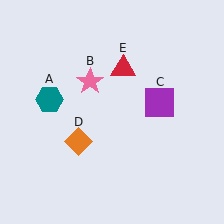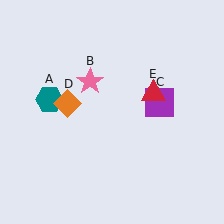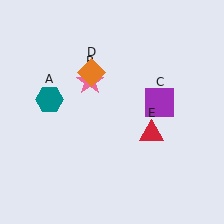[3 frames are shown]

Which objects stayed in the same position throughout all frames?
Teal hexagon (object A) and pink star (object B) and purple square (object C) remained stationary.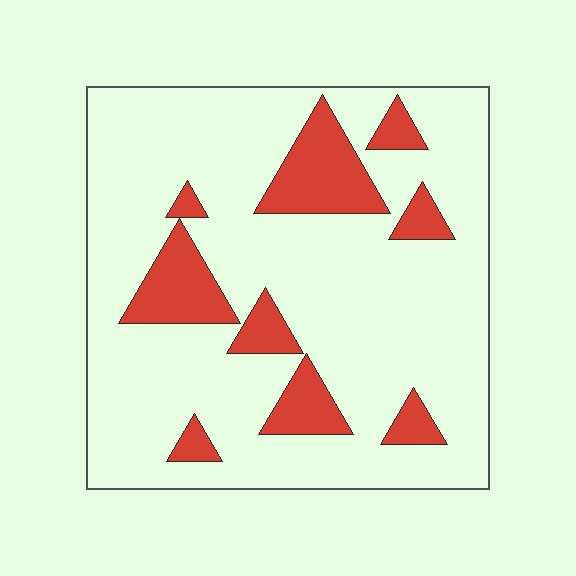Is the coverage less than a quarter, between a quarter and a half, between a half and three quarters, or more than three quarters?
Less than a quarter.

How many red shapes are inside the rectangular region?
9.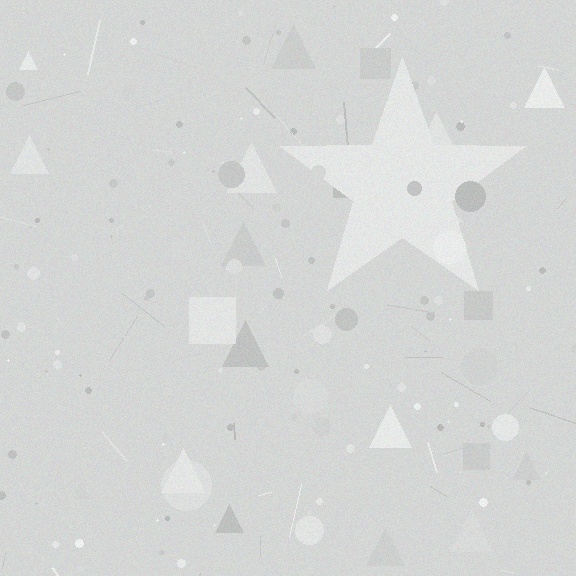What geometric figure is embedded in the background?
A star is embedded in the background.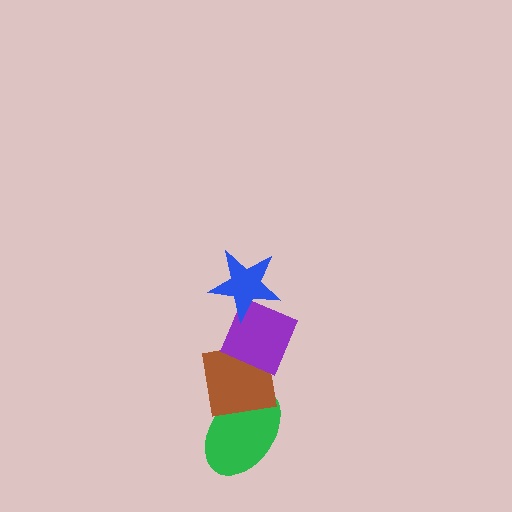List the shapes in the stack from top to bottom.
From top to bottom: the blue star, the purple diamond, the brown square, the green ellipse.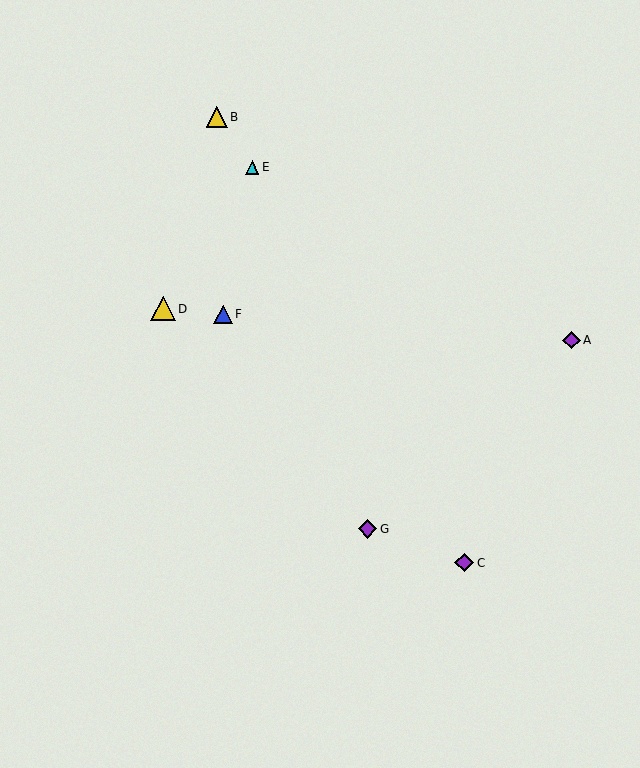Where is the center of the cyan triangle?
The center of the cyan triangle is at (252, 167).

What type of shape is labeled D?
Shape D is a yellow triangle.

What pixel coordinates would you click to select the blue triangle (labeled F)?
Click at (223, 314) to select the blue triangle F.